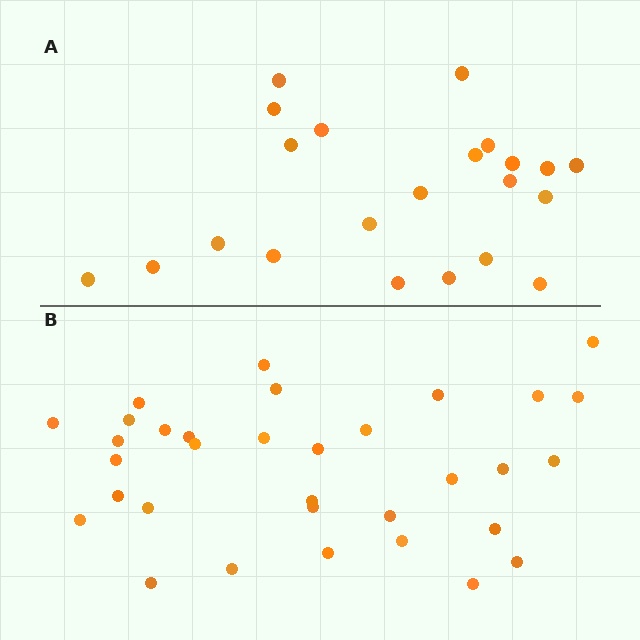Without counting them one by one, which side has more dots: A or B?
Region B (the bottom region) has more dots.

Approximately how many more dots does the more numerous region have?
Region B has roughly 12 or so more dots than region A.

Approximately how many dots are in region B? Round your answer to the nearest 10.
About 30 dots. (The exact count is 33, which rounds to 30.)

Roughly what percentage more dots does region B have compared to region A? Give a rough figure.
About 50% more.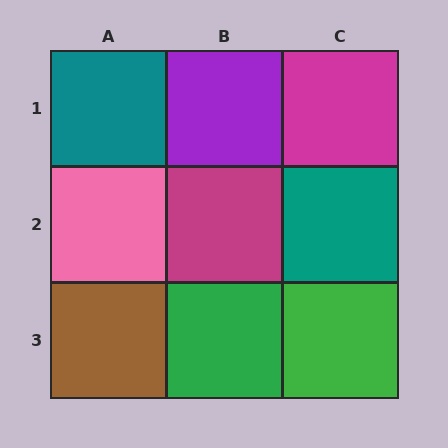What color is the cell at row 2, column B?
Magenta.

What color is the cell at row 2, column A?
Pink.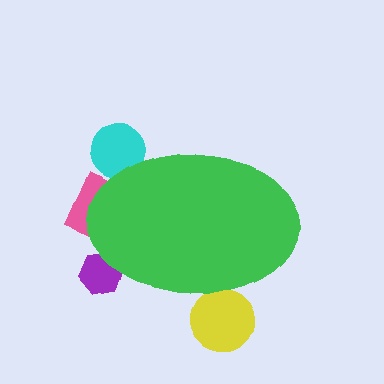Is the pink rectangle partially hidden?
Yes, the pink rectangle is partially hidden behind the green ellipse.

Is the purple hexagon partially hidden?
Yes, the purple hexagon is partially hidden behind the green ellipse.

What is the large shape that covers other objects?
A green ellipse.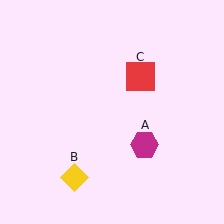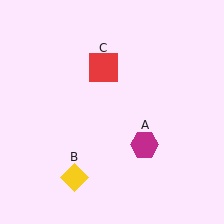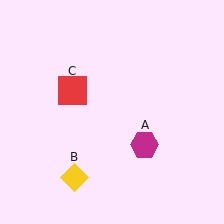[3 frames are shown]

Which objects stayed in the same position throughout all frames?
Magenta hexagon (object A) and yellow diamond (object B) remained stationary.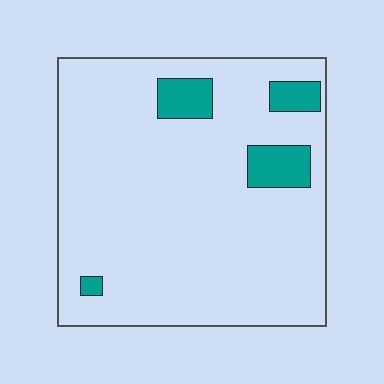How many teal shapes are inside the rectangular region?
4.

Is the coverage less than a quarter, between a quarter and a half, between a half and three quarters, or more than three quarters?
Less than a quarter.